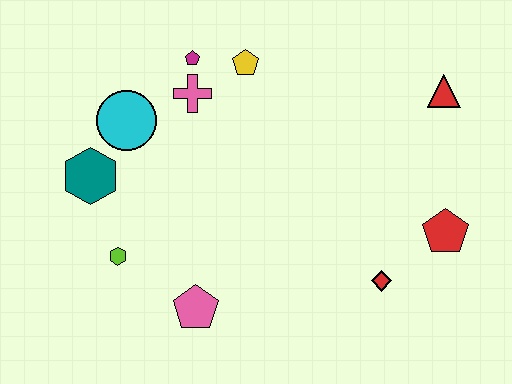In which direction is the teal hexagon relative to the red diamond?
The teal hexagon is to the left of the red diamond.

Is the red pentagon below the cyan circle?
Yes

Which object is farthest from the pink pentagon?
The red triangle is farthest from the pink pentagon.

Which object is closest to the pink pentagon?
The lime hexagon is closest to the pink pentagon.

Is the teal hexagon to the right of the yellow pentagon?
No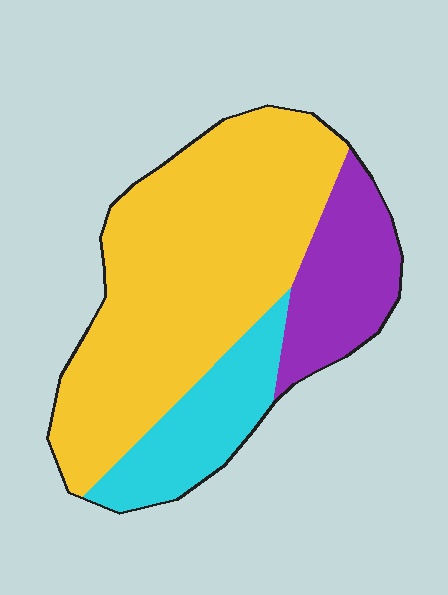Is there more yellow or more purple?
Yellow.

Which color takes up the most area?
Yellow, at roughly 65%.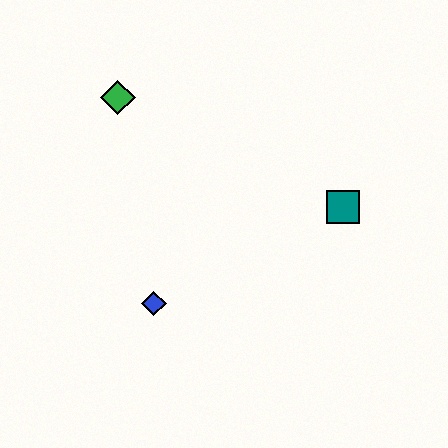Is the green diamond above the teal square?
Yes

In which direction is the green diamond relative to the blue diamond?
The green diamond is above the blue diamond.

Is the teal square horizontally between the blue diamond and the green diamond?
No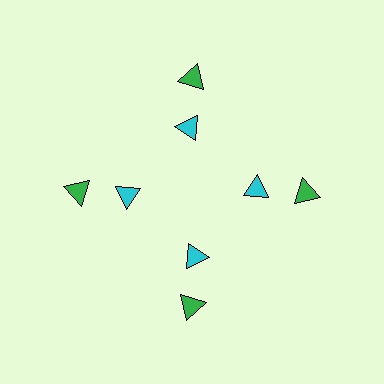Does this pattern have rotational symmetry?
Yes, this pattern has 4-fold rotational symmetry. It looks the same after rotating 90 degrees around the center.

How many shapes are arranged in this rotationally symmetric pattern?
There are 8 shapes, arranged in 4 groups of 2.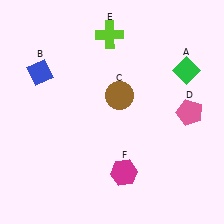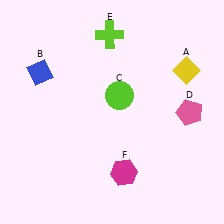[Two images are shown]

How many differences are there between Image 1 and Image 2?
There are 2 differences between the two images.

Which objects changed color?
A changed from green to yellow. C changed from brown to lime.